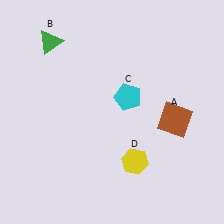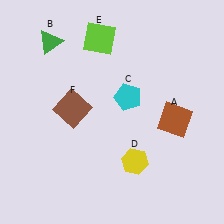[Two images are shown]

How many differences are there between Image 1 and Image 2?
There are 2 differences between the two images.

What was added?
A lime square (E), a brown square (F) were added in Image 2.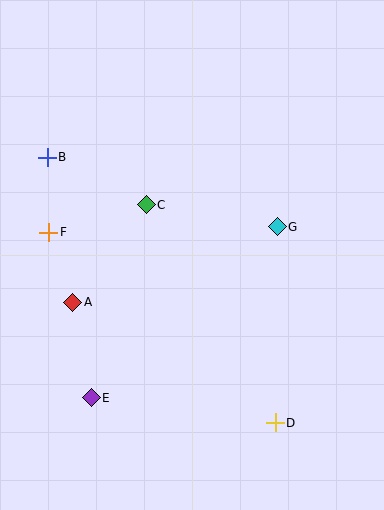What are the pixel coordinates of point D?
Point D is at (275, 423).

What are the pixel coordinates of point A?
Point A is at (73, 302).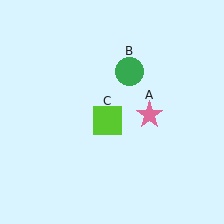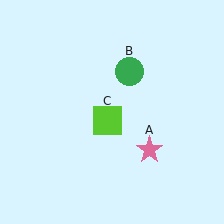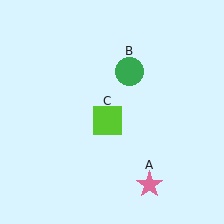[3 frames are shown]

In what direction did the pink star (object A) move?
The pink star (object A) moved down.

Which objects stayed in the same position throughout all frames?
Green circle (object B) and lime square (object C) remained stationary.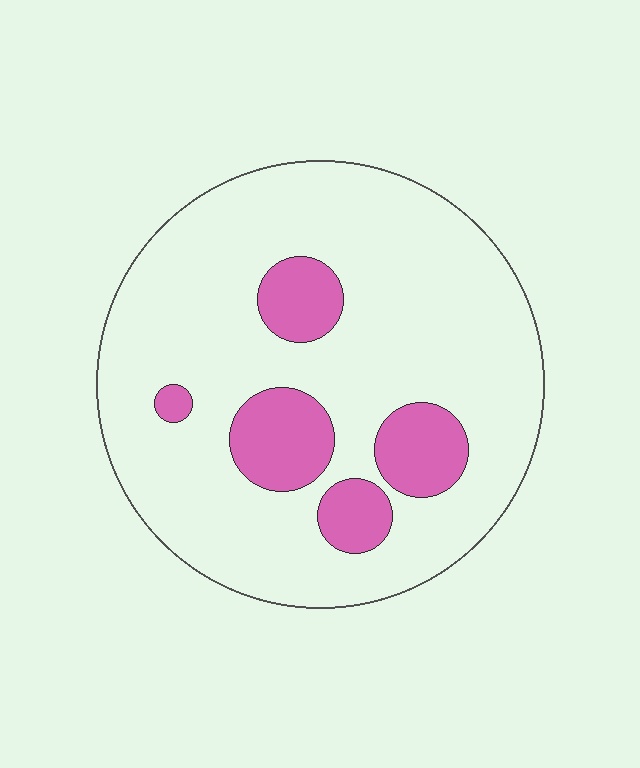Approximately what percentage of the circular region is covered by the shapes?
Approximately 15%.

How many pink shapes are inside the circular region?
5.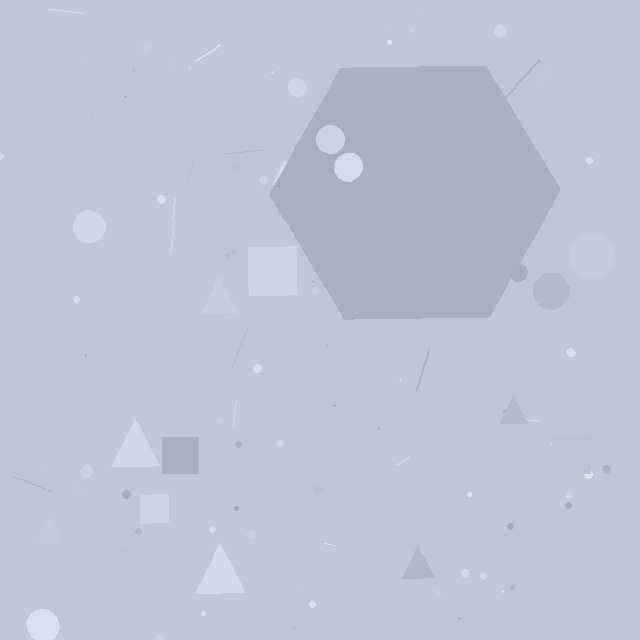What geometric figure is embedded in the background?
A hexagon is embedded in the background.